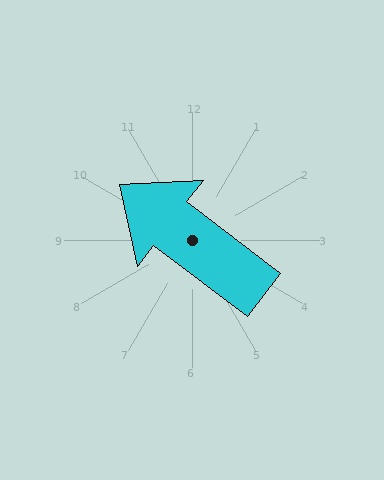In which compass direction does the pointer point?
Northwest.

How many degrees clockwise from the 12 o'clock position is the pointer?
Approximately 307 degrees.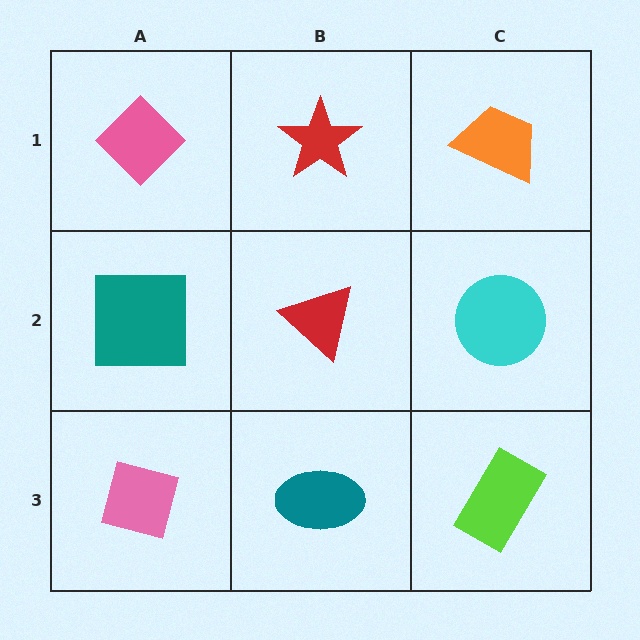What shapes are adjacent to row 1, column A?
A teal square (row 2, column A), a red star (row 1, column B).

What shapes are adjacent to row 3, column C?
A cyan circle (row 2, column C), a teal ellipse (row 3, column B).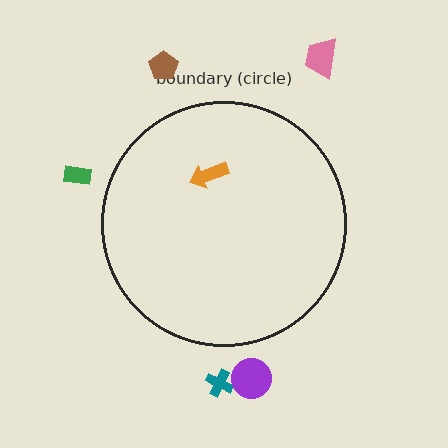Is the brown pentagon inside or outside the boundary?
Outside.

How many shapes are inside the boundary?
1 inside, 5 outside.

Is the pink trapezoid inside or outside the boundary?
Outside.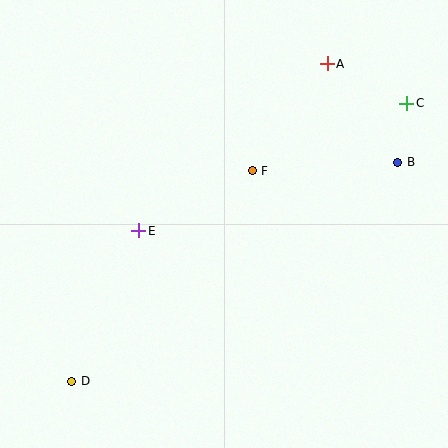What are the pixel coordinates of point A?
Point A is at (327, 64).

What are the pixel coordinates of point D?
Point D is at (72, 381).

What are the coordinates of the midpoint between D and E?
The midpoint between D and E is at (105, 306).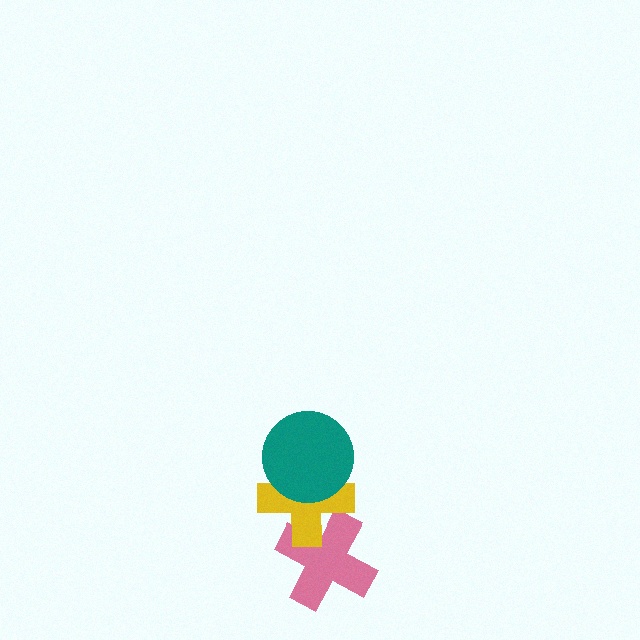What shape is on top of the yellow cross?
The teal circle is on top of the yellow cross.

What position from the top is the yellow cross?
The yellow cross is 2nd from the top.